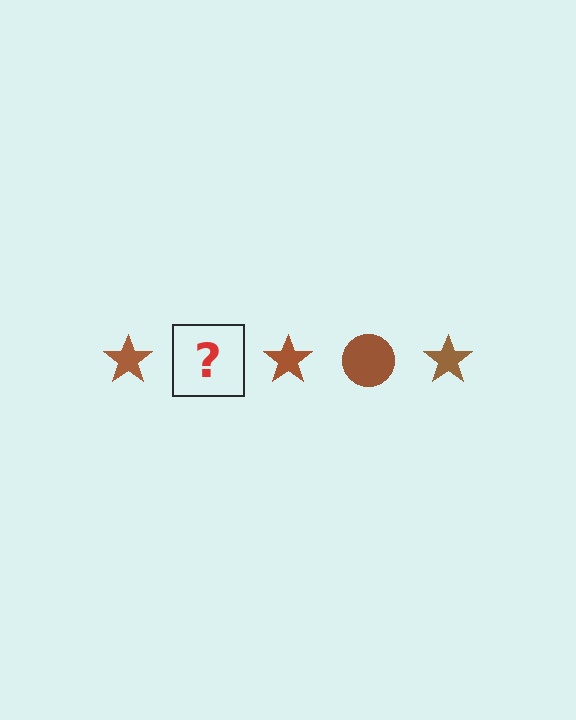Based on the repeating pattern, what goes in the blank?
The blank should be a brown circle.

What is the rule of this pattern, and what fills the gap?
The rule is that the pattern cycles through star, circle shapes in brown. The gap should be filled with a brown circle.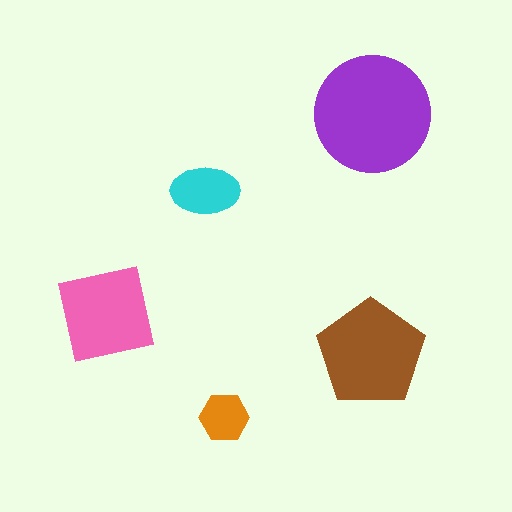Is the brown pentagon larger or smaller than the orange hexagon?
Larger.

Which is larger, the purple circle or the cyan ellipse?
The purple circle.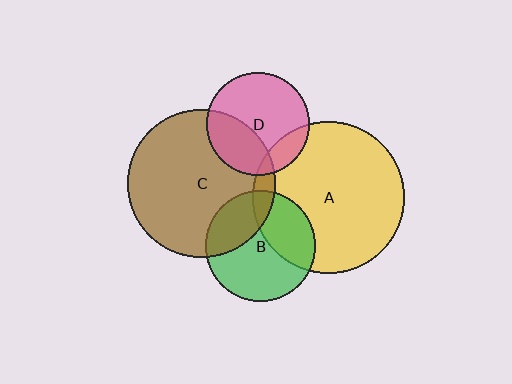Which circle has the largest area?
Circle A (yellow).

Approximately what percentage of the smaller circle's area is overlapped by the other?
Approximately 35%.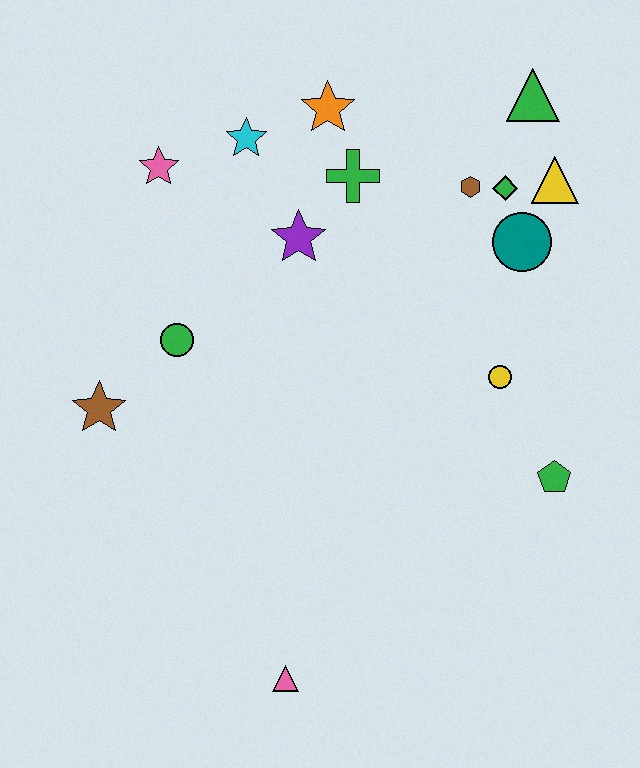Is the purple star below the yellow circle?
No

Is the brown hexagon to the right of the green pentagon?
No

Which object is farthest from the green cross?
The pink triangle is farthest from the green cross.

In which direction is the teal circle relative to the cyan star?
The teal circle is to the right of the cyan star.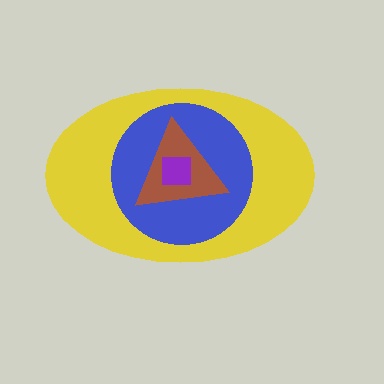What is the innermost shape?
The purple square.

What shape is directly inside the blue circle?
The brown triangle.